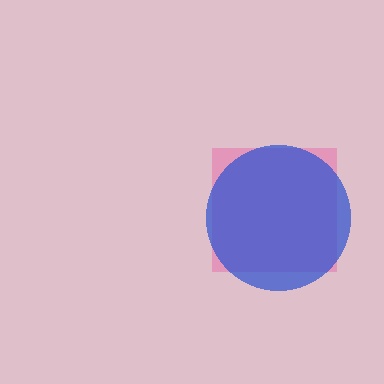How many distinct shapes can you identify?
There are 2 distinct shapes: a pink square, a blue circle.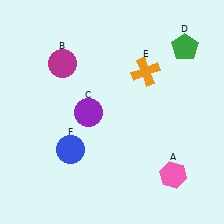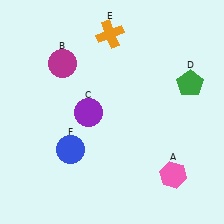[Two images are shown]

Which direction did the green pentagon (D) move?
The green pentagon (D) moved down.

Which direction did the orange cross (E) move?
The orange cross (E) moved up.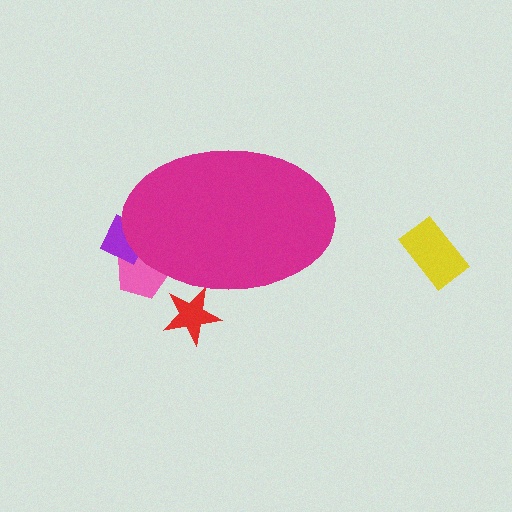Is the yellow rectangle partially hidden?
No, the yellow rectangle is fully visible.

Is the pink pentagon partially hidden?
Yes, the pink pentagon is partially hidden behind the magenta ellipse.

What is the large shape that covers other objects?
A magenta ellipse.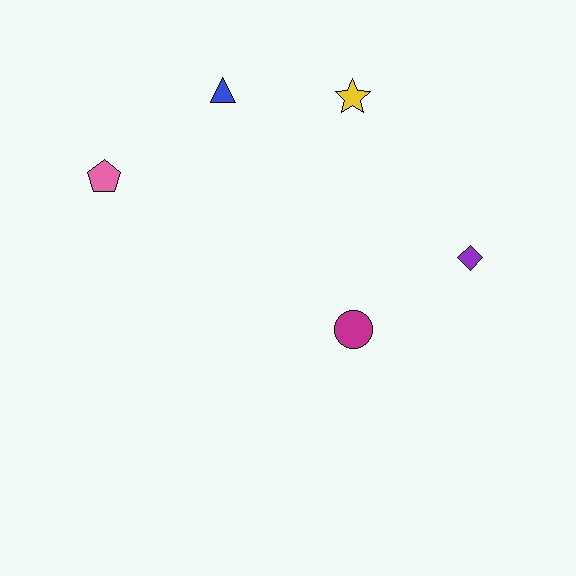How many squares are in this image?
There are no squares.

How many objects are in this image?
There are 5 objects.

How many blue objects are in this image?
There is 1 blue object.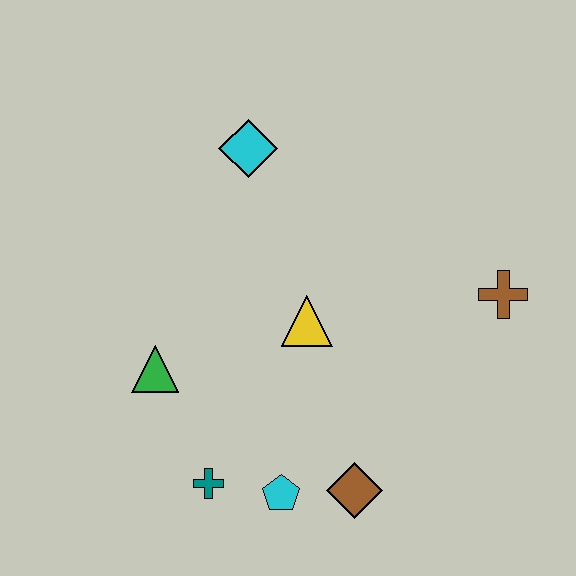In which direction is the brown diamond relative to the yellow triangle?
The brown diamond is below the yellow triangle.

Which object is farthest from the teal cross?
The brown cross is farthest from the teal cross.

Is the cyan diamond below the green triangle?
No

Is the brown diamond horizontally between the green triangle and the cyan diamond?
No